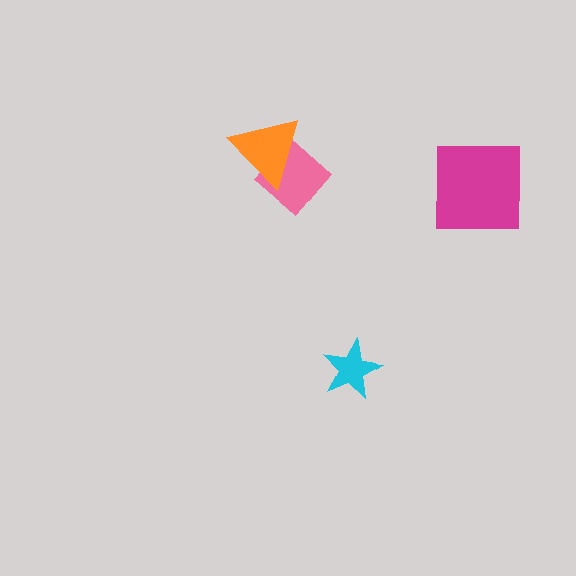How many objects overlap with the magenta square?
0 objects overlap with the magenta square.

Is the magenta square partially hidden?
No, no other shape covers it.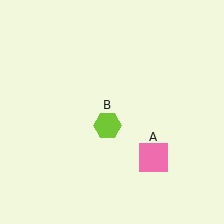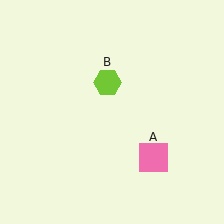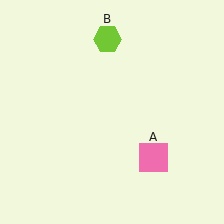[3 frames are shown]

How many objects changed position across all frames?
1 object changed position: lime hexagon (object B).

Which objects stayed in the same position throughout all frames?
Pink square (object A) remained stationary.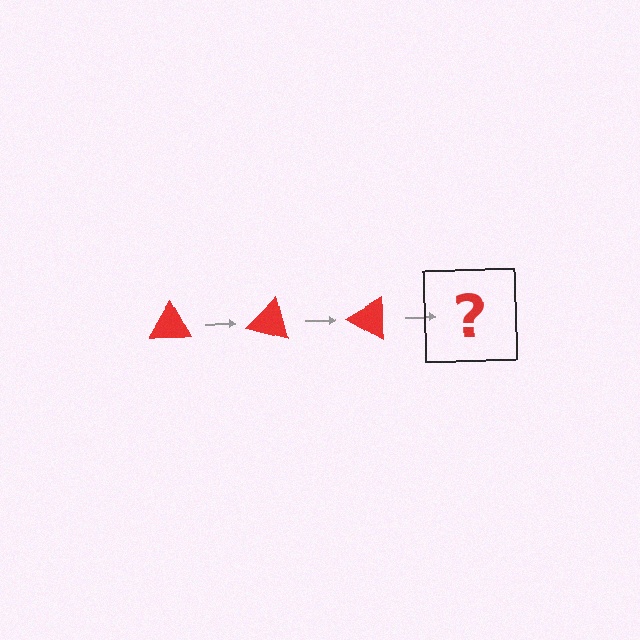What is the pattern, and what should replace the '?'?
The pattern is that the triangle rotates 15 degrees each step. The '?' should be a red triangle rotated 45 degrees.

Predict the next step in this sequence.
The next step is a red triangle rotated 45 degrees.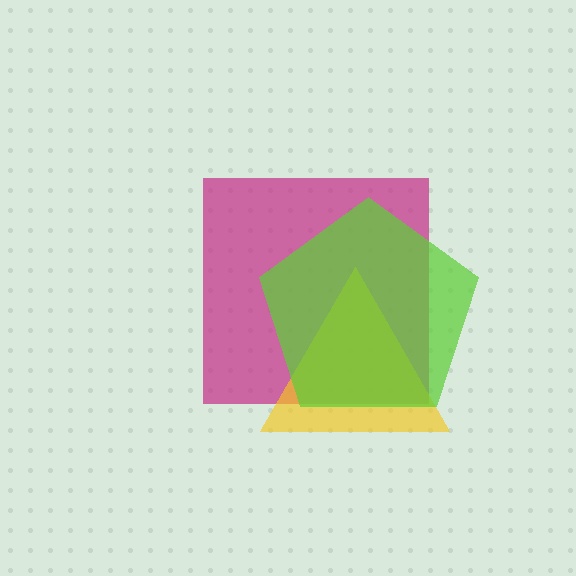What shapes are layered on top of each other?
The layered shapes are: a magenta square, a yellow triangle, a lime pentagon.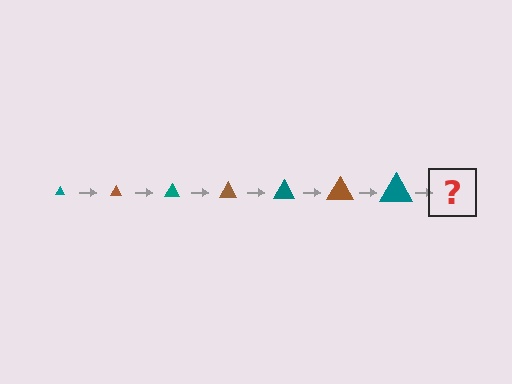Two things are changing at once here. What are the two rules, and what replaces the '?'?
The two rules are that the triangle grows larger each step and the color cycles through teal and brown. The '?' should be a brown triangle, larger than the previous one.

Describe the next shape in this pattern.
It should be a brown triangle, larger than the previous one.